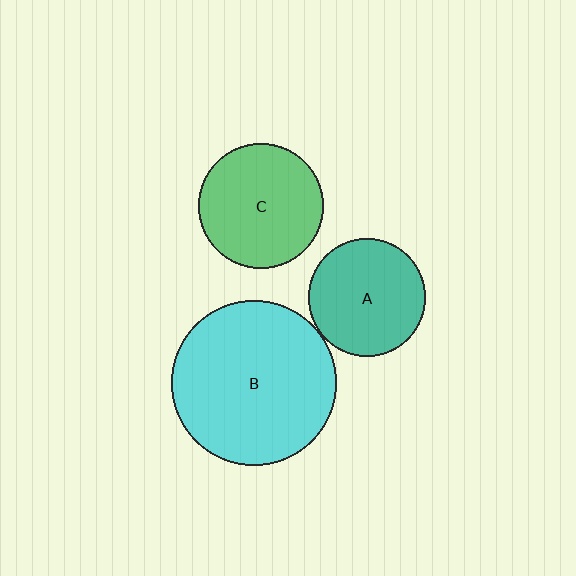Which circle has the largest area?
Circle B (cyan).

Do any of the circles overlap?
No, none of the circles overlap.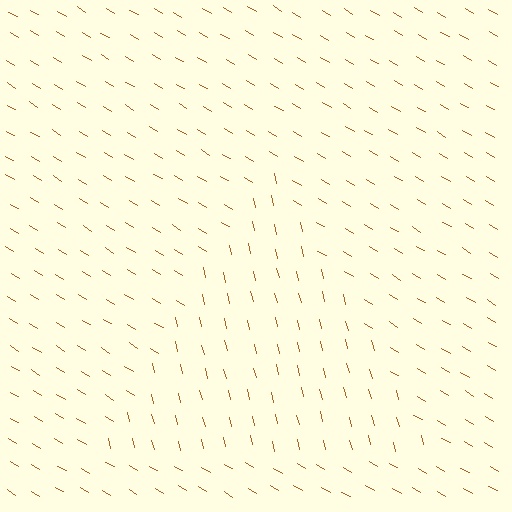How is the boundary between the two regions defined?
The boundary is defined purely by a change in line orientation (approximately 45 degrees difference). All lines are the same color and thickness.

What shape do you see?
I see a triangle.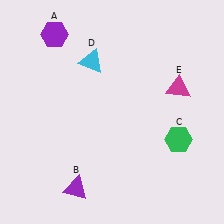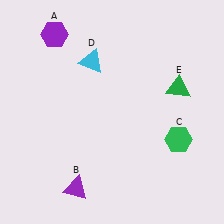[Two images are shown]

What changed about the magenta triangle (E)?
In Image 1, E is magenta. In Image 2, it changed to green.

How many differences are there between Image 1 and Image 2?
There is 1 difference between the two images.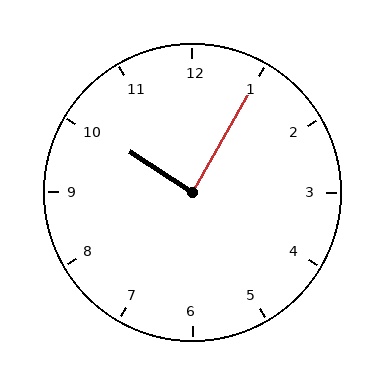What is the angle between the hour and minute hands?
Approximately 88 degrees.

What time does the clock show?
10:05.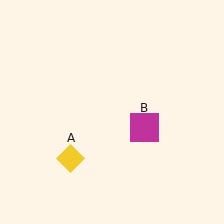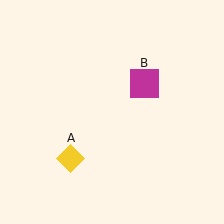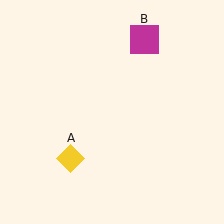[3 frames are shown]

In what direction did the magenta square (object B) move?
The magenta square (object B) moved up.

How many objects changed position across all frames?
1 object changed position: magenta square (object B).